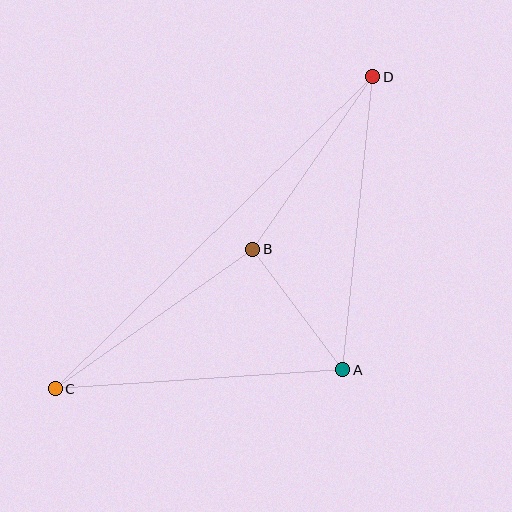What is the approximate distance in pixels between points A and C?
The distance between A and C is approximately 288 pixels.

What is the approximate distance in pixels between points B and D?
The distance between B and D is approximately 210 pixels.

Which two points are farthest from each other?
Points C and D are farthest from each other.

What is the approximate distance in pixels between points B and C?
The distance between B and C is approximately 242 pixels.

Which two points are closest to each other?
Points A and B are closest to each other.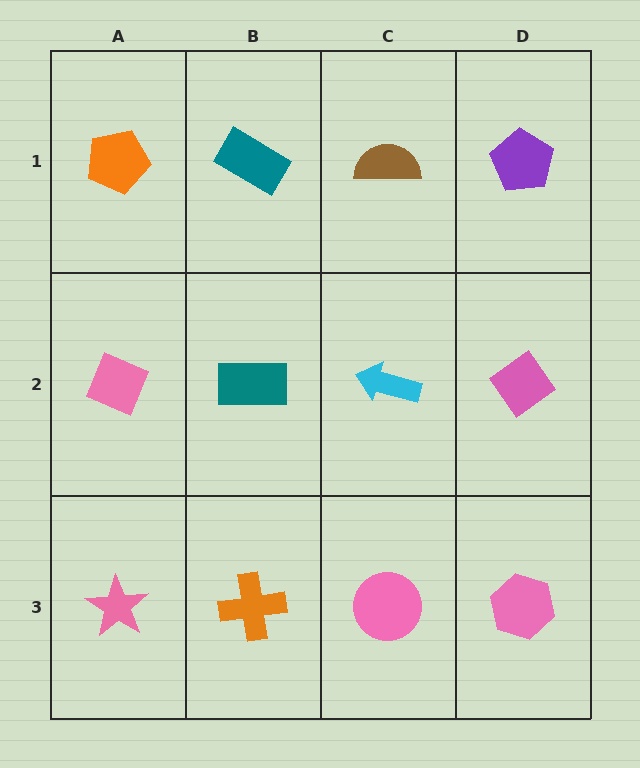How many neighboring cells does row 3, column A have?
2.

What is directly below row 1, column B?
A teal rectangle.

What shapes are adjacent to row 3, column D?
A pink diamond (row 2, column D), a pink circle (row 3, column C).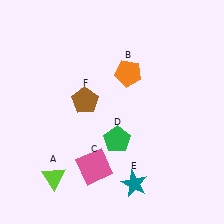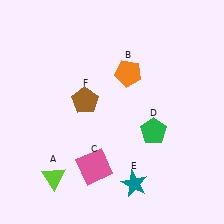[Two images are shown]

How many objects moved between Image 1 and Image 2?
1 object moved between the two images.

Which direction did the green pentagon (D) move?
The green pentagon (D) moved right.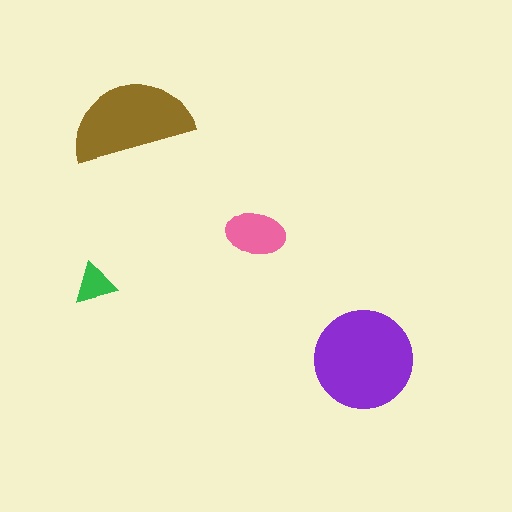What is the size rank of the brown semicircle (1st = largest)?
2nd.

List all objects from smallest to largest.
The green triangle, the pink ellipse, the brown semicircle, the purple circle.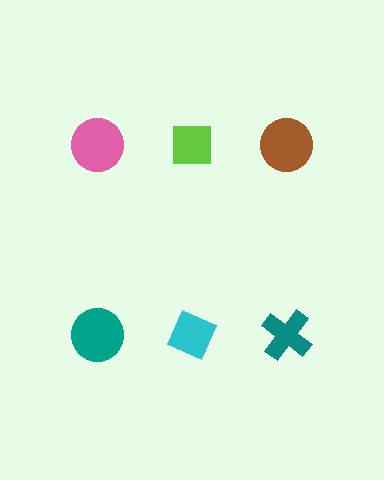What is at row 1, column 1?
A pink circle.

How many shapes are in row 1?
3 shapes.